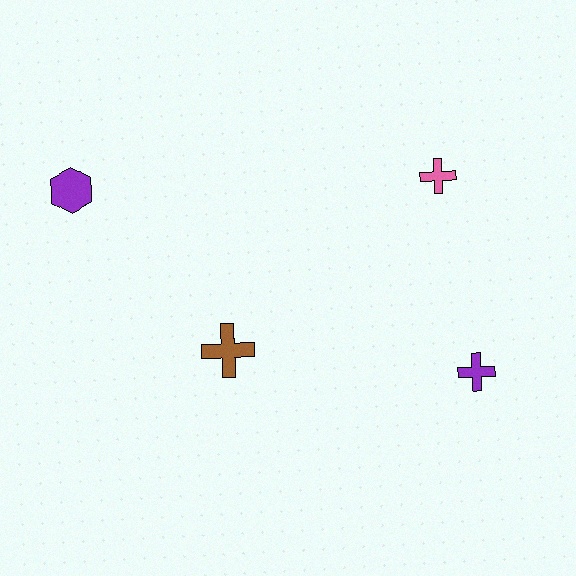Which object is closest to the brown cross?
The purple hexagon is closest to the brown cross.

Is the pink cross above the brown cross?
Yes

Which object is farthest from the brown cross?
The pink cross is farthest from the brown cross.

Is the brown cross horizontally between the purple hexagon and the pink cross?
Yes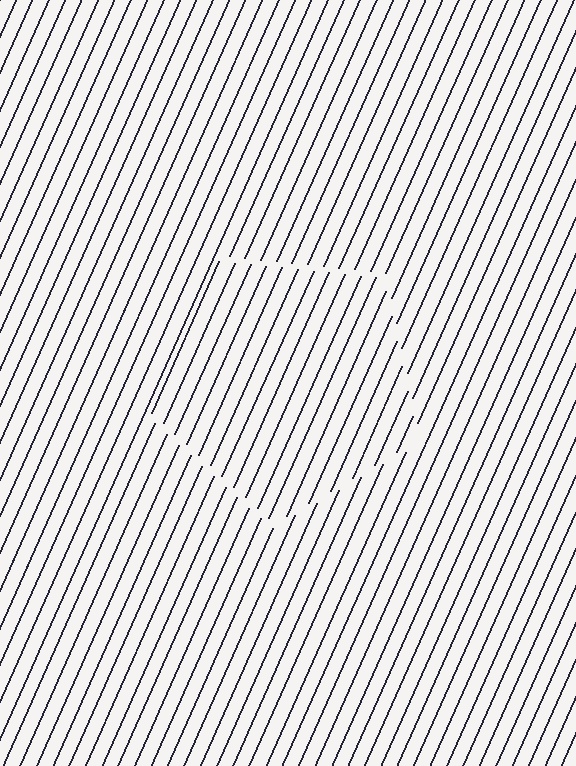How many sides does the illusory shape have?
5 sides — the line-ends trace a pentagon.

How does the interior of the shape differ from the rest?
The interior of the shape contains the same grating, shifted by half a period — the contour is defined by the phase discontinuity where line-ends from the inner and outer gratings abut.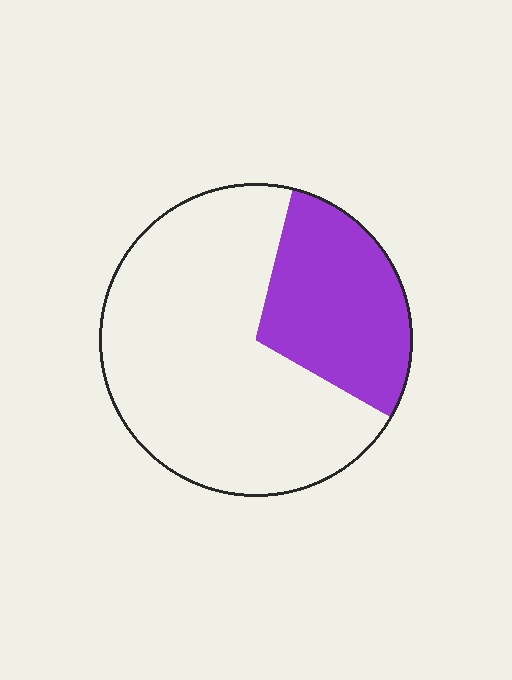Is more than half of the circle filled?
No.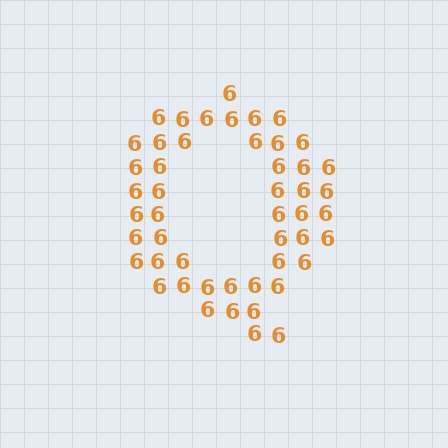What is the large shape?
The large shape is the letter Q.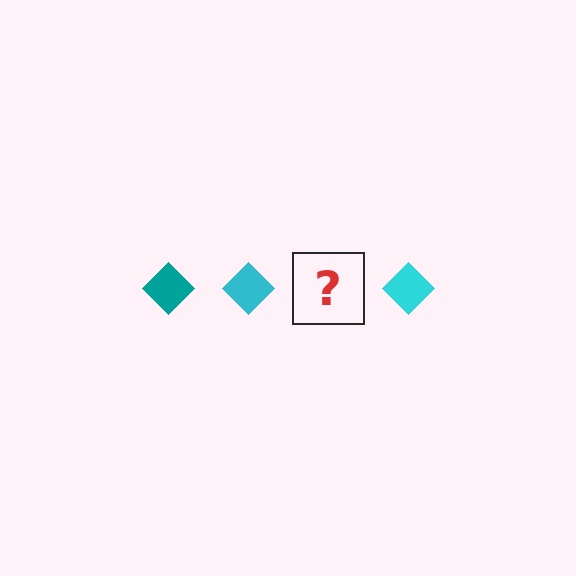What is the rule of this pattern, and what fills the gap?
The rule is that the pattern cycles through teal, cyan diamonds. The gap should be filled with a teal diamond.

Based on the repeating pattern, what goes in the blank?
The blank should be a teal diamond.